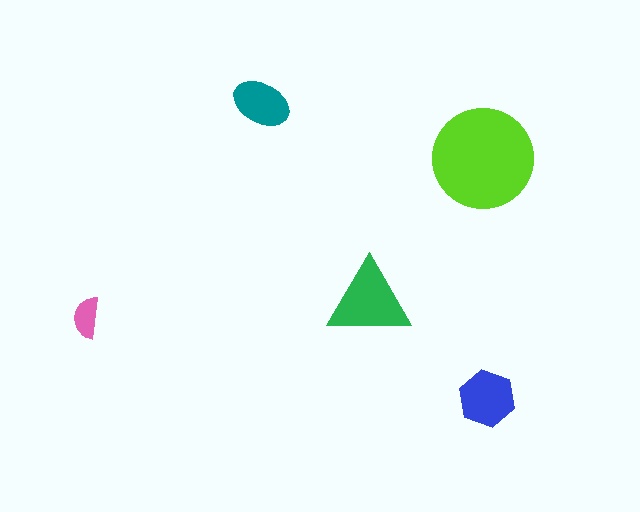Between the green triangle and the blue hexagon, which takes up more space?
The green triangle.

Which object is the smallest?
The pink semicircle.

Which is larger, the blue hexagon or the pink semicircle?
The blue hexagon.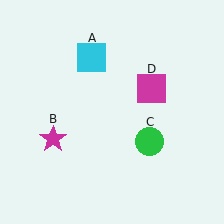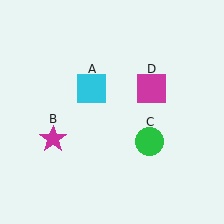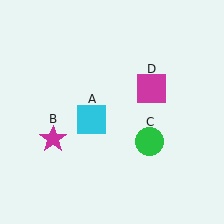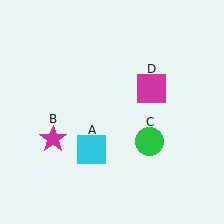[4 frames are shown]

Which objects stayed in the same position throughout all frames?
Magenta star (object B) and green circle (object C) and magenta square (object D) remained stationary.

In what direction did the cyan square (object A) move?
The cyan square (object A) moved down.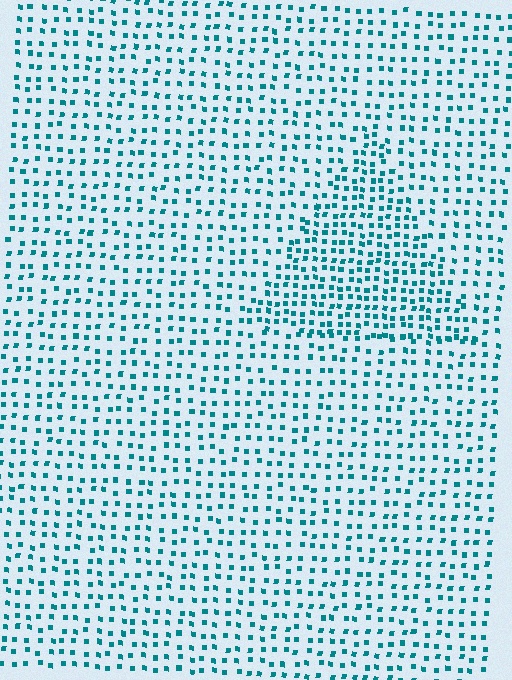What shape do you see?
I see a triangle.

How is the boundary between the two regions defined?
The boundary is defined by a change in element density (approximately 1.7x ratio). All elements are the same color, size, and shape.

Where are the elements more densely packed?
The elements are more densely packed inside the triangle boundary.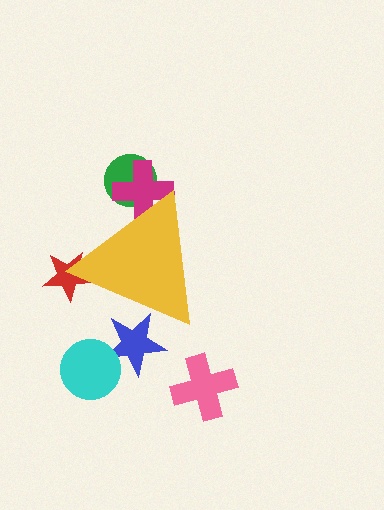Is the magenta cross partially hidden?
Yes, the magenta cross is partially hidden behind the yellow triangle.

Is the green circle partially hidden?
Yes, the green circle is partially hidden behind the yellow triangle.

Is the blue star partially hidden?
Yes, the blue star is partially hidden behind the yellow triangle.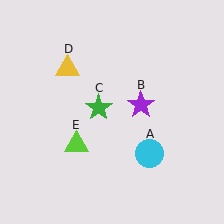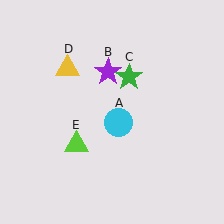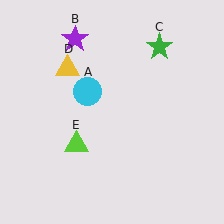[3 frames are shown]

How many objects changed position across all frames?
3 objects changed position: cyan circle (object A), purple star (object B), green star (object C).